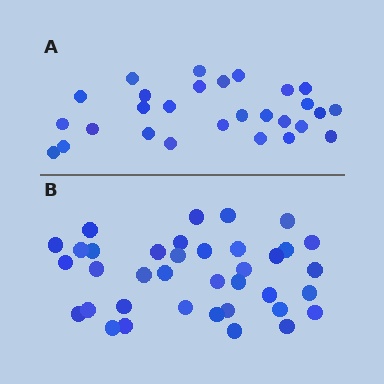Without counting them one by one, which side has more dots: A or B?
Region B (the bottom region) has more dots.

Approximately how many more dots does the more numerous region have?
Region B has roughly 8 or so more dots than region A.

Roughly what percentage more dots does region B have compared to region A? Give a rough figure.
About 30% more.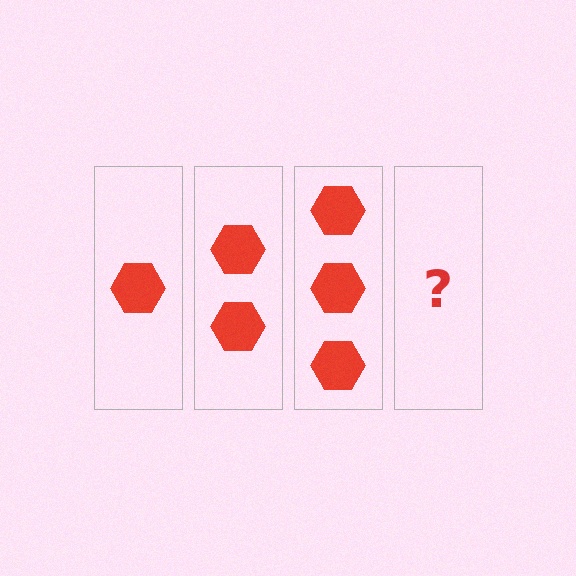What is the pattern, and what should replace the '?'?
The pattern is that each step adds one more hexagon. The '?' should be 4 hexagons.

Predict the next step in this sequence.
The next step is 4 hexagons.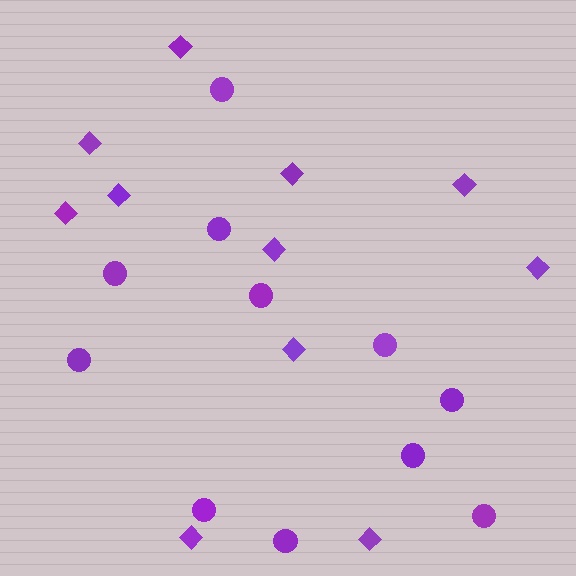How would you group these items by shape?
There are 2 groups: one group of circles (11) and one group of diamonds (11).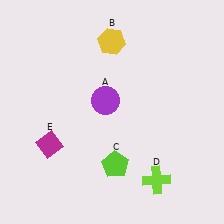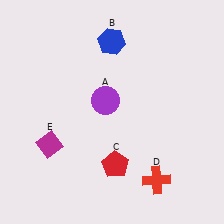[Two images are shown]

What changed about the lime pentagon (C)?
In Image 1, C is lime. In Image 2, it changed to red.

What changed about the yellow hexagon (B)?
In Image 1, B is yellow. In Image 2, it changed to blue.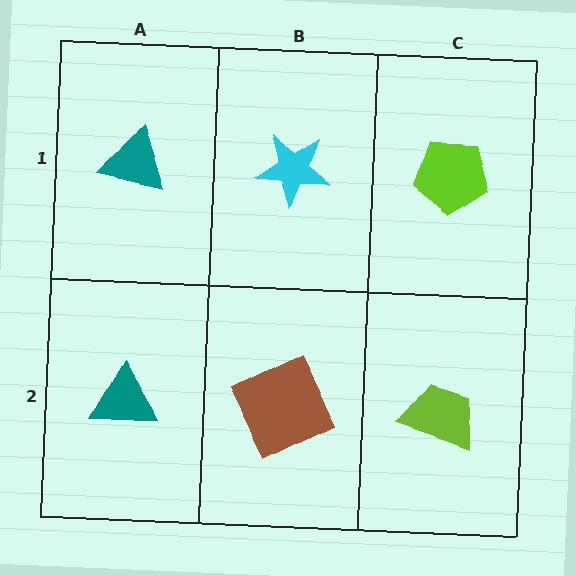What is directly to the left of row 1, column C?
A cyan star.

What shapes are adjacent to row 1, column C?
A lime trapezoid (row 2, column C), a cyan star (row 1, column B).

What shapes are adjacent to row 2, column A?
A teal triangle (row 1, column A), a brown square (row 2, column B).